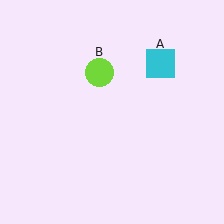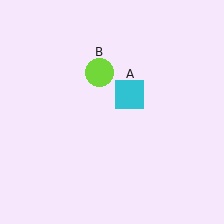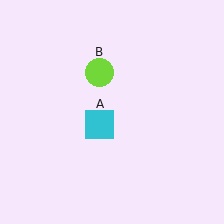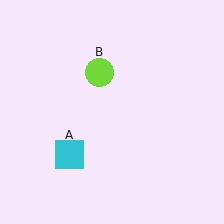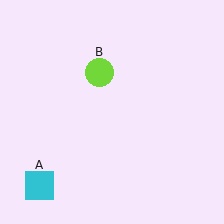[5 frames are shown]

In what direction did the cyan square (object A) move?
The cyan square (object A) moved down and to the left.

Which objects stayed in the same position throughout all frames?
Lime circle (object B) remained stationary.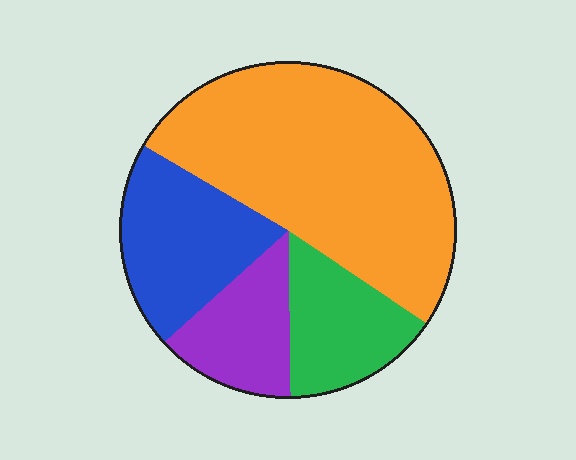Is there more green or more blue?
Blue.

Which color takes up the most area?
Orange, at roughly 50%.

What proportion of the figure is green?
Green covers 15% of the figure.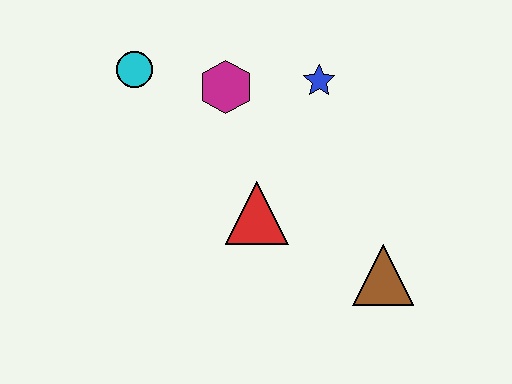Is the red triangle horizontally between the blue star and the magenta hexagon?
Yes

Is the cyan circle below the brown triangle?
No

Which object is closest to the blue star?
The magenta hexagon is closest to the blue star.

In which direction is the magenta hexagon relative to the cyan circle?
The magenta hexagon is to the right of the cyan circle.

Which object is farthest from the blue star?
The brown triangle is farthest from the blue star.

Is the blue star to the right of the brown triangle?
No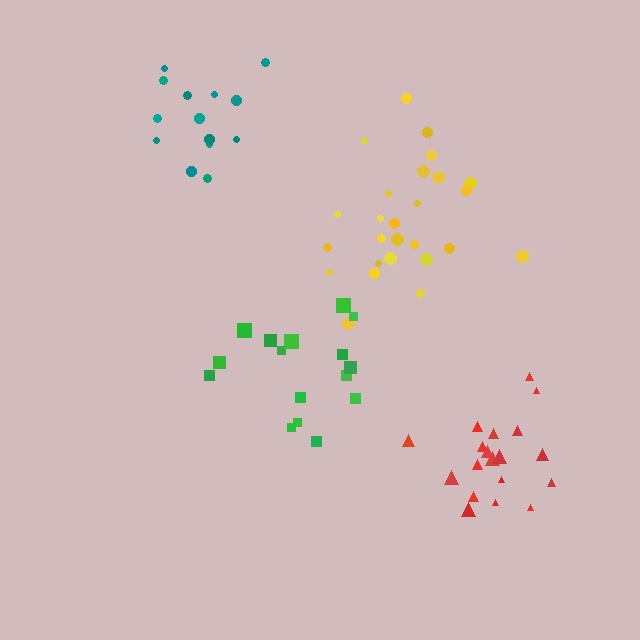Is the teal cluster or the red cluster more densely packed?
Red.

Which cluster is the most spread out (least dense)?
Green.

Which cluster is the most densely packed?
Red.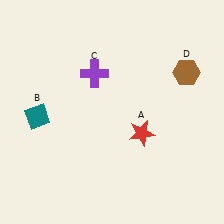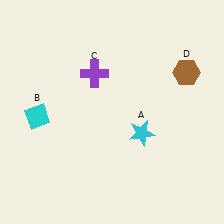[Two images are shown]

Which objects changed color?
A changed from red to cyan. B changed from teal to cyan.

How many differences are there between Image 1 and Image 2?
There are 2 differences between the two images.